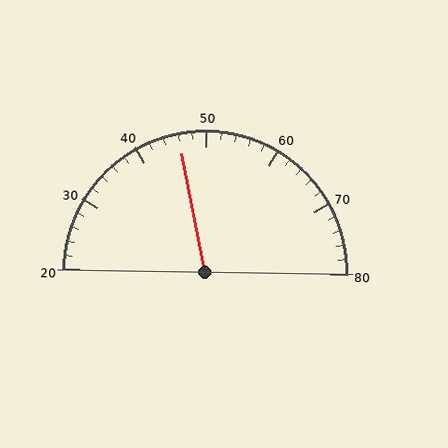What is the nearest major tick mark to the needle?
The nearest major tick mark is 50.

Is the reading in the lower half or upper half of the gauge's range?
The reading is in the lower half of the range (20 to 80).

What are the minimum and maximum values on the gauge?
The gauge ranges from 20 to 80.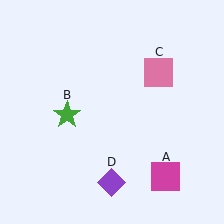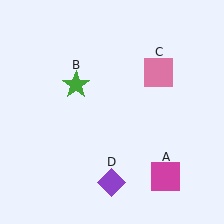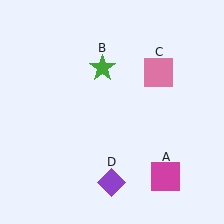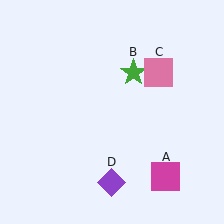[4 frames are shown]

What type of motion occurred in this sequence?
The green star (object B) rotated clockwise around the center of the scene.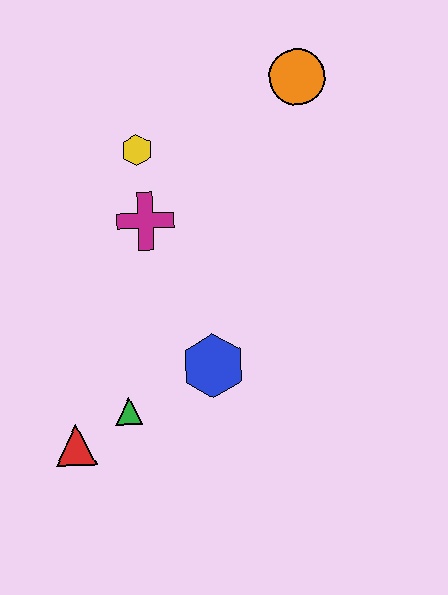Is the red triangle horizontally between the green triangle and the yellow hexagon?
No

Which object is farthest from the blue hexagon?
The orange circle is farthest from the blue hexagon.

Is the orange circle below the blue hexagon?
No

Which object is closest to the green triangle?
The red triangle is closest to the green triangle.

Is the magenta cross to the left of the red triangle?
No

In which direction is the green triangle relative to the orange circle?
The green triangle is below the orange circle.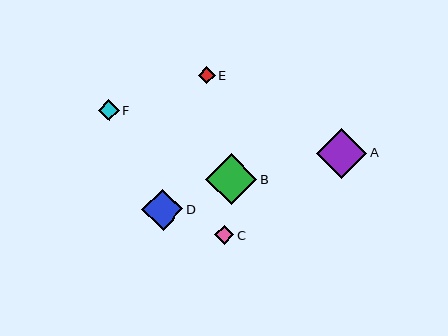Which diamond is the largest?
Diamond B is the largest with a size of approximately 51 pixels.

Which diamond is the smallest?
Diamond E is the smallest with a size of approximately 17 pixels.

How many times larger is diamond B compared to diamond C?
Diamond B is approximately 2.7 times the size of diamond C.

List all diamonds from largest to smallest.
From largest to smallest: B, A, D, F, C, E.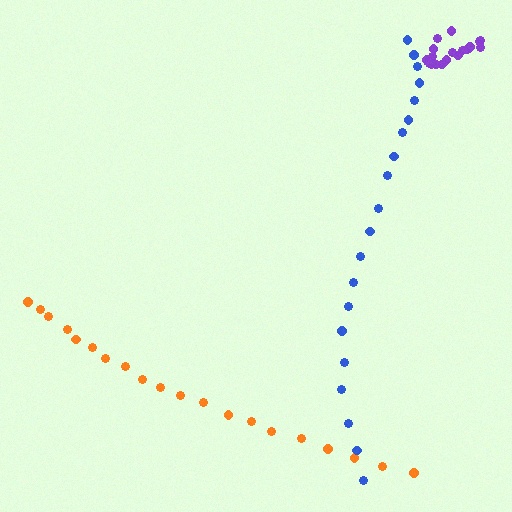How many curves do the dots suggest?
There are 3 distinct paths.